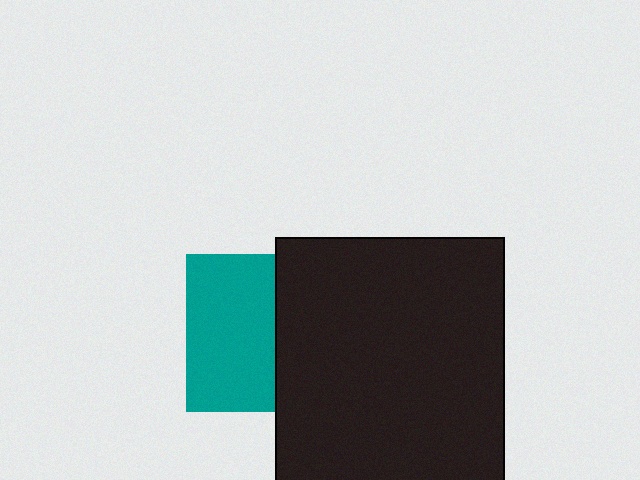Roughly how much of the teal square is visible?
About half of it is visible (roughly 57%).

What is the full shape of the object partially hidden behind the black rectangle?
The partially hidden object is a teal square.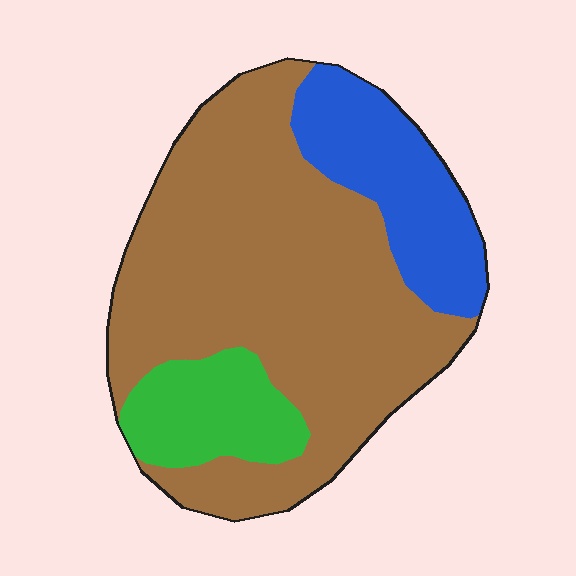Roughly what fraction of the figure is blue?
Blue covers about 20% of the figure.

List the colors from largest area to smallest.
From largest to smallest: brown, blue, green.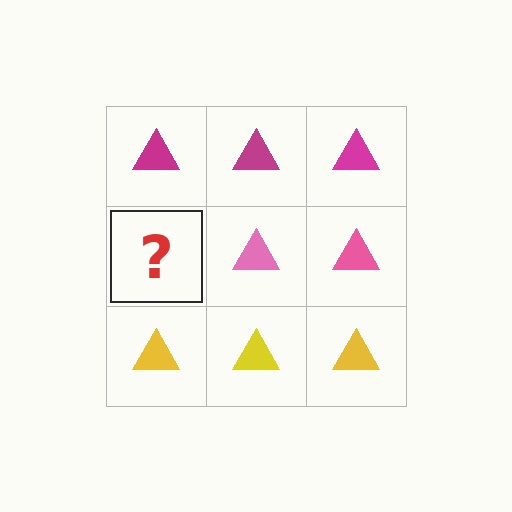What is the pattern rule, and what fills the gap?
The rule is that each row has a consistent color. The gap should be filled with a pink triangle.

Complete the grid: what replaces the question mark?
The question mark should be replaced with a pink triangle.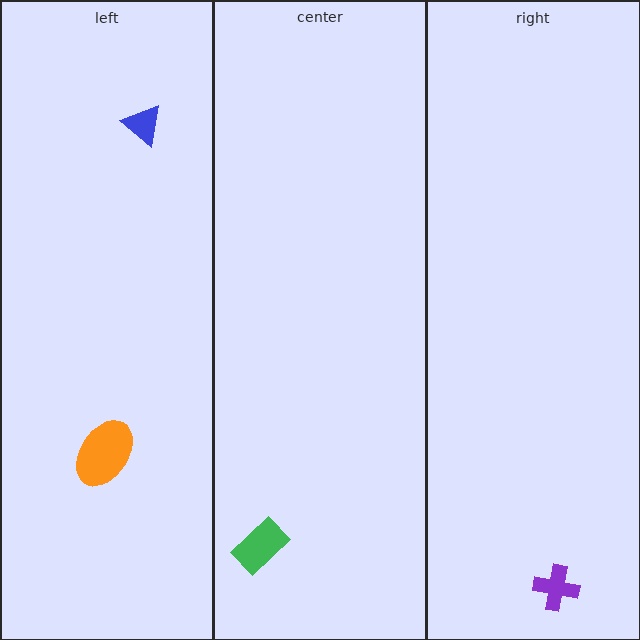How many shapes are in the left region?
2.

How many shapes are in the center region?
1.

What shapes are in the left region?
The orange ellipse, the blue triangle.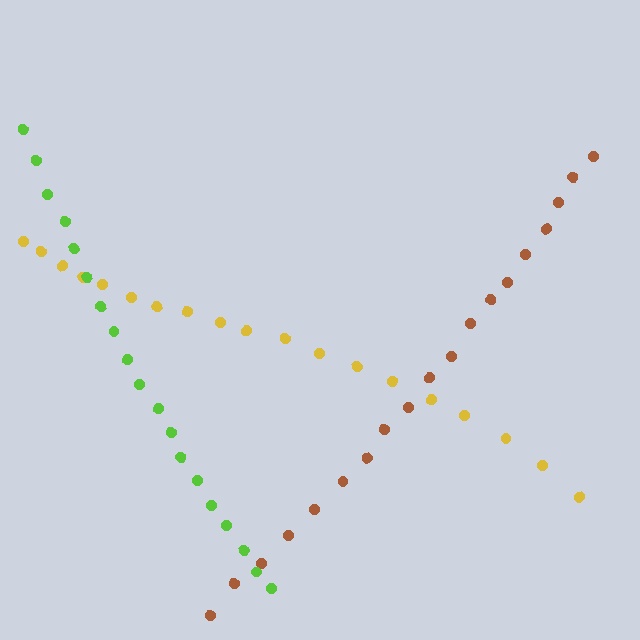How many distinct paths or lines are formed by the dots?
There are 3 distinct paths.